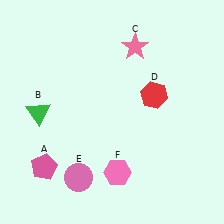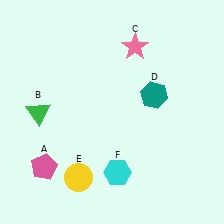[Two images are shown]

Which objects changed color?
D changed from red to teal. E changed from pink to yellow. F changed from pink to cyan.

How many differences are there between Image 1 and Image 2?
There are 3 differences between the two images.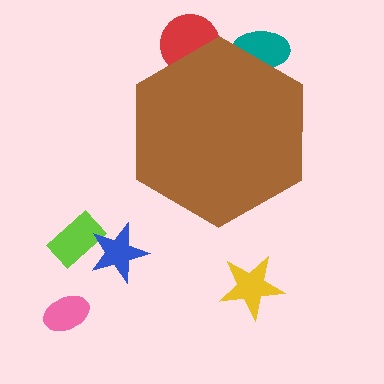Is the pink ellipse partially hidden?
No, the pink ellipse is fully visible.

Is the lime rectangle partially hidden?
No, the lime rectangle is fully visible.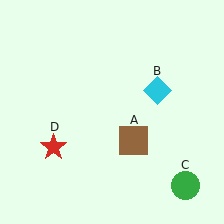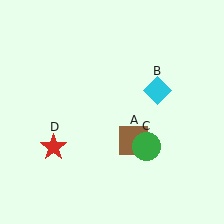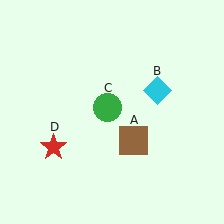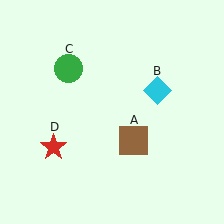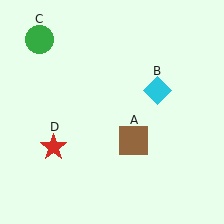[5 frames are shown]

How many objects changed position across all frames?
1 object changed position: green circle (object C).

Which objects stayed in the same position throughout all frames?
Brown square (object A) and cyan diamond (object B) and red star (object D) remained stationary.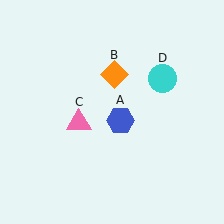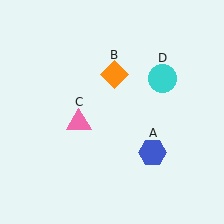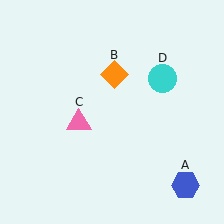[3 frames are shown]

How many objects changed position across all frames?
1 object changed position: blue hexagon (object A).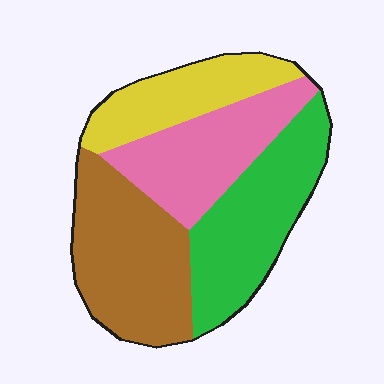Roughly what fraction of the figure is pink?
Pink takes up about one quarter (1/4) of the figure.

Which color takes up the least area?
Yellow, at roughly 20%.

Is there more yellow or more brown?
Brown.